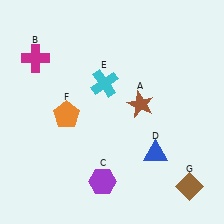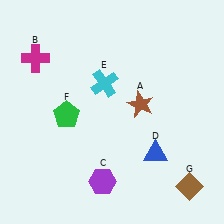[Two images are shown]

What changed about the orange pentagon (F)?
In Image 1, F is orange. In Image 2, it changed to green.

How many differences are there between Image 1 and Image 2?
There is 1 difference between the two images.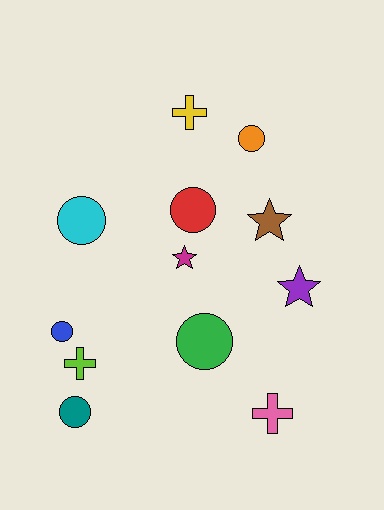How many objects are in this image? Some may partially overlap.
There are 12 objects.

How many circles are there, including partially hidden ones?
There are 6 circles.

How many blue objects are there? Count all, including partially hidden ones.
There is 1 blue object.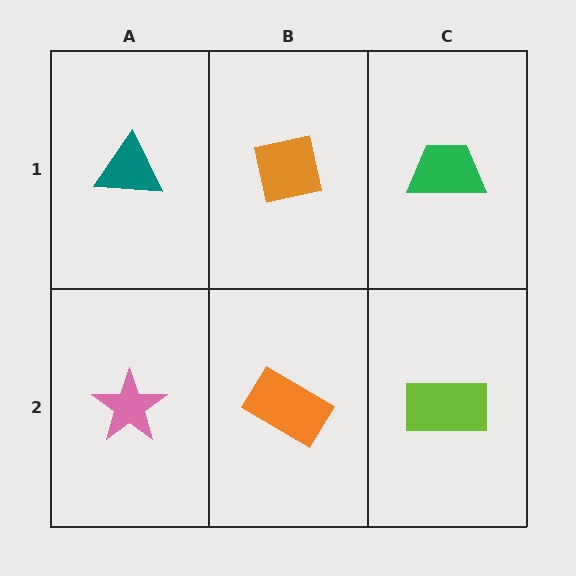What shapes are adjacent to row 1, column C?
A lime rectangle (row 2, column C), an orange square (row 1, column B).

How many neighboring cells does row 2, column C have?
2.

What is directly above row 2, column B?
An orange square.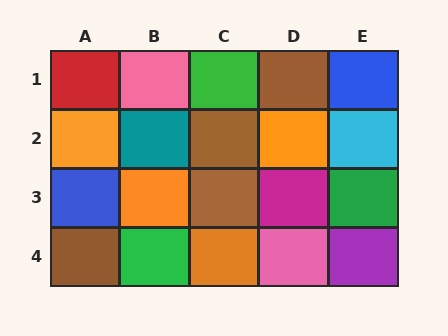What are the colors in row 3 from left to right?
Blue, orange, brown, magenta, green.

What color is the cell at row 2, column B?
Teal.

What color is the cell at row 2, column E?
Cyan.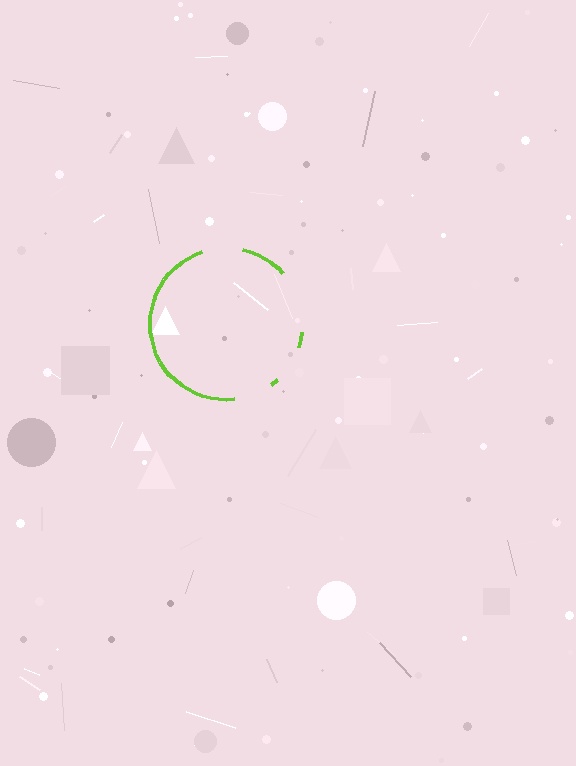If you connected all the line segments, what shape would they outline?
They would outline a circle.